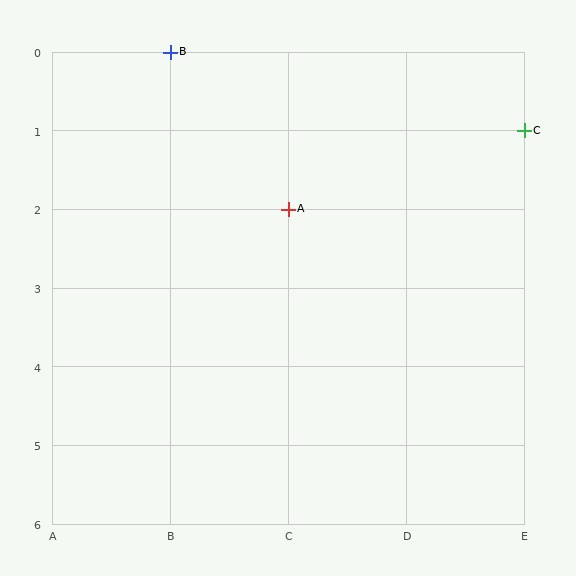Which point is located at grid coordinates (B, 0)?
Point B is at (B, 0).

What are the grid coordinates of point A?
Point A is at grid coordinates (C, 2).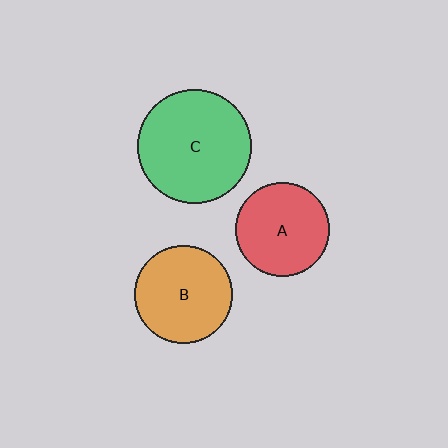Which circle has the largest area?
Circle C (green).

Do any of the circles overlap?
No, none of the circles overlap.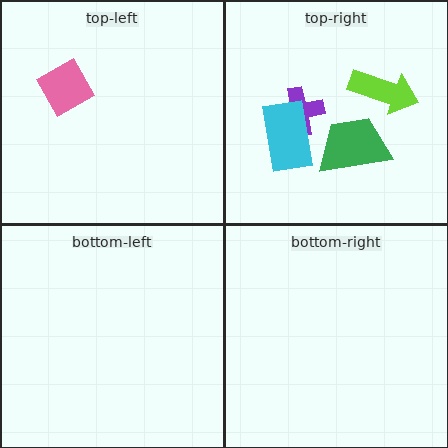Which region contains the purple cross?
The top-right region.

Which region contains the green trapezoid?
The top-right region.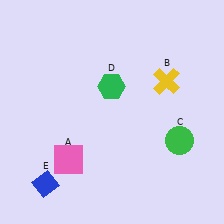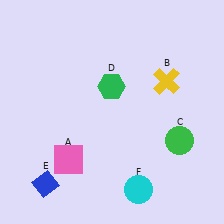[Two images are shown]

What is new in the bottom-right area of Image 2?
A cyan circle (F) was added in the bottom-right area of Image 2.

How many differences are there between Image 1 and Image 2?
There is 1 difference between the two images.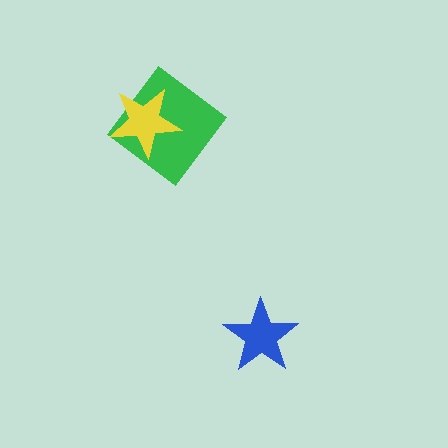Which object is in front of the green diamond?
The yellow star is in front of the green diamond.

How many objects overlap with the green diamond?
1 object overlaps with the green diamond.